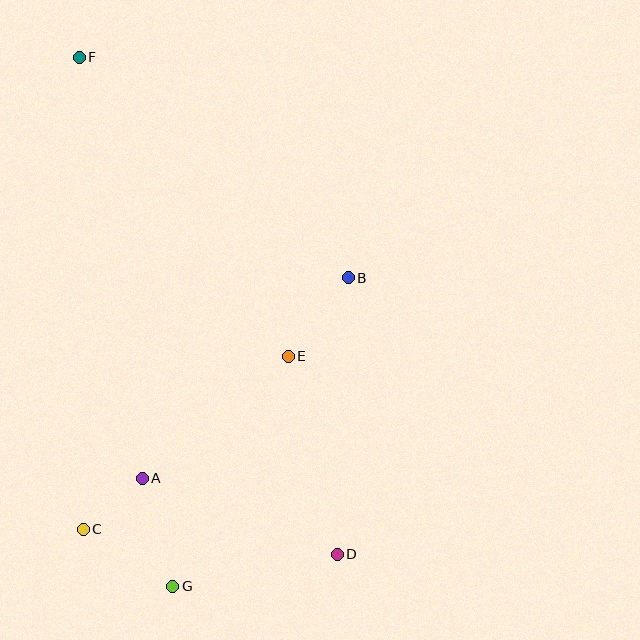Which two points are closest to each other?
Points A and C are closest to each other.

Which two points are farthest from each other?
Points D and F are farthest from each other.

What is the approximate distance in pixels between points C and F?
The distance between C and F is approximately 472 pixels.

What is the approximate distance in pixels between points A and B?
The distance between A and B is approximately 288 pixels.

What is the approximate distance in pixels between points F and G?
The distance between F and G is approximately 537 pixels.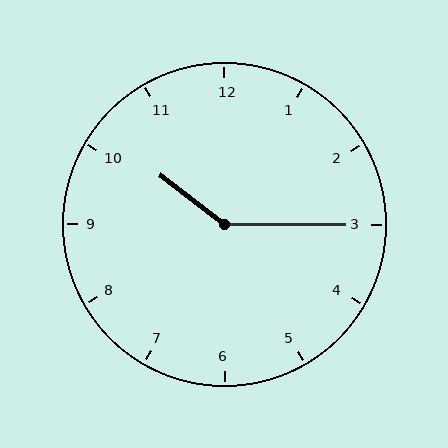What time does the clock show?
10:15.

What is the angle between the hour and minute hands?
Approximately 142 degrees.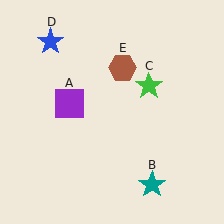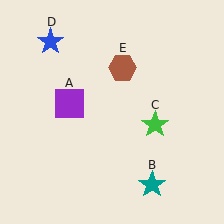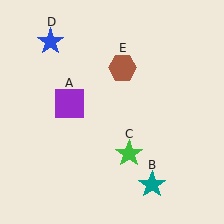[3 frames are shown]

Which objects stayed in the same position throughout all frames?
Purple square (object A) and teal star (object B) and blue star (object D) and brown hexagon (object E) remained stationary.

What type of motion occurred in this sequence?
The green star (object C) rotated clockwise around the center of the scene.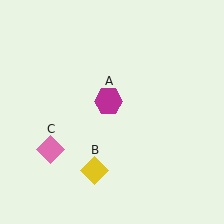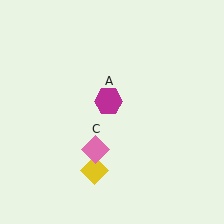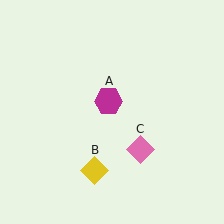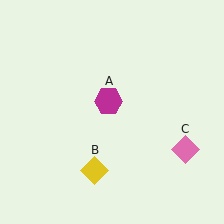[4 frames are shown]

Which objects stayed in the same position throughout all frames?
Magenta hexagon (object A) and yellow diamond (object B) remained stationary.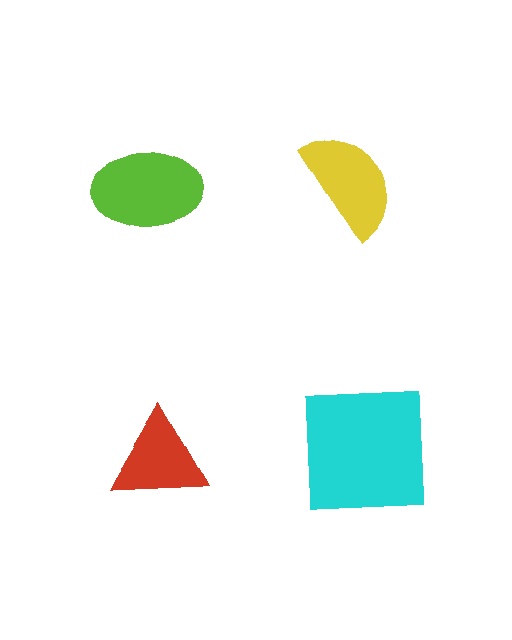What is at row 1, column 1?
A lime ellipse.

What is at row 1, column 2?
A yellow semicircle.